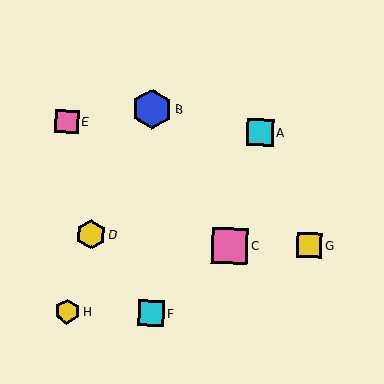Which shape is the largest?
The blue hexagon (labeled B) is the largest.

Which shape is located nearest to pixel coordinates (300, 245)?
The yellow square (labeled G) at (309, 245) is nearest to that location.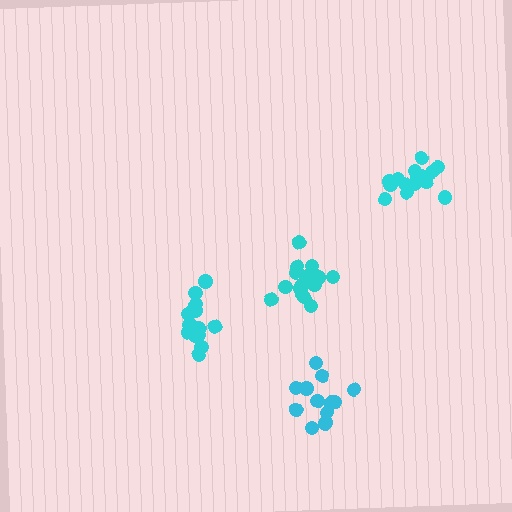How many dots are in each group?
Group 1: 12 dots, Group 2: 16 dots, Group 3: 15 dots, Group 4: 14 dots (57 total).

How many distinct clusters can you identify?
There are 4 distinct clusters.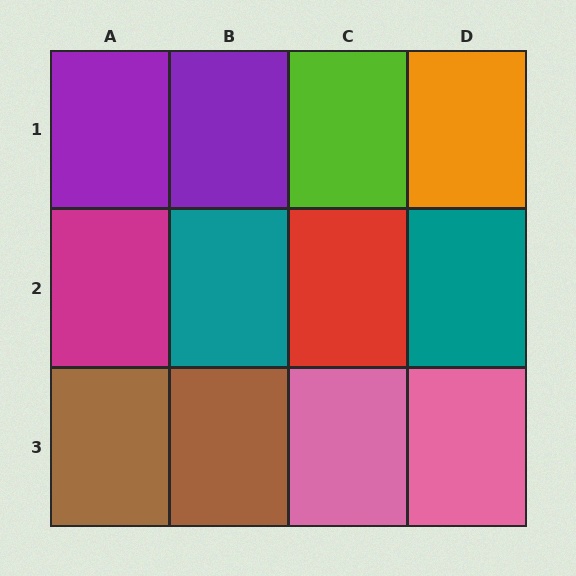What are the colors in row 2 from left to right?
Magenta, teal, red, teal.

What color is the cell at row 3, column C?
Pink.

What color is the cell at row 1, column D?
Orange.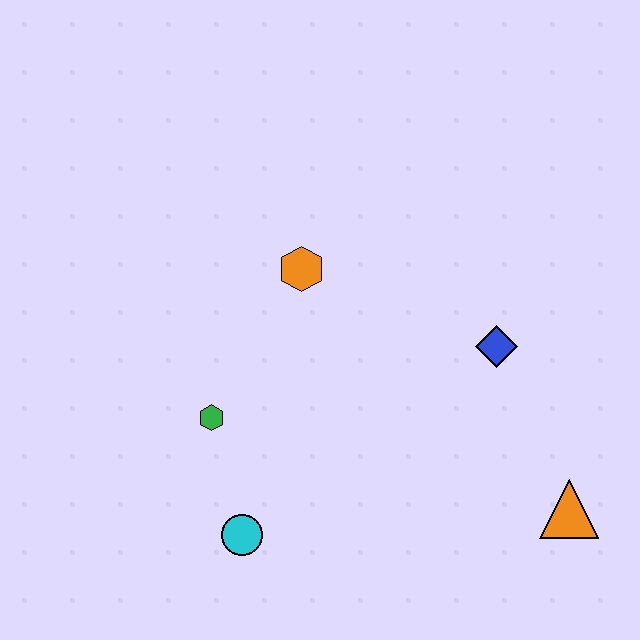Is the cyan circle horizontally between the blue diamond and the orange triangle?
No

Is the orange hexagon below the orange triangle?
No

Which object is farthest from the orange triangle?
The green hexagon is farthest from the orange triangle.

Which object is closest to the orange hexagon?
The green hexagon is closest to the orange hexagon.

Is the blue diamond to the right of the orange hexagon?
Yes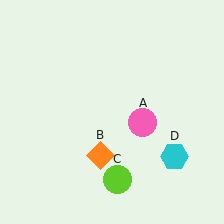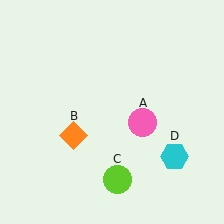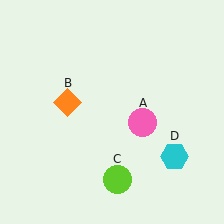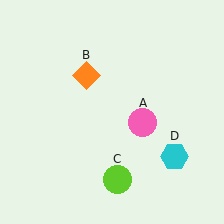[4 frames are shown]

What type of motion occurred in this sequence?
The orange diamond (object B) rotated clockwise around the center of the scene.